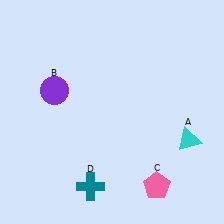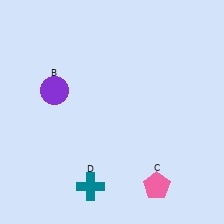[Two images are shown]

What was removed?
The cyan triangle (A) was removed in Image 2.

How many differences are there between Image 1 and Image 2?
There is 1 difference between the two images.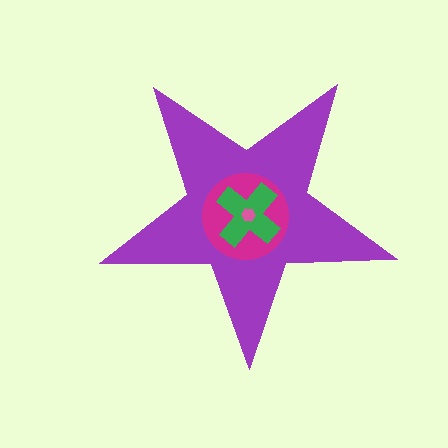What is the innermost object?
The pink hexagon.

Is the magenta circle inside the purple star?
Yes.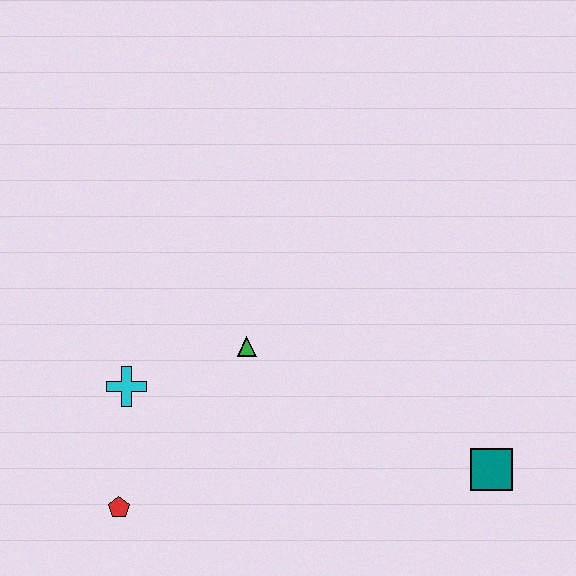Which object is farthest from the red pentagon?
The teal square is farthest from the red pentagon.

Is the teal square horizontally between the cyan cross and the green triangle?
No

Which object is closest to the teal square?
The green triangle is closest to the teal square.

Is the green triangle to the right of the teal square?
No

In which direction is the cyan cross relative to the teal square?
The cyan cross is to the left of the teal square.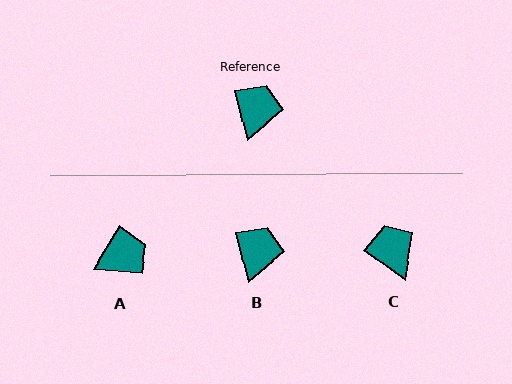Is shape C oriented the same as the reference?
No, it is off by about 41 degrees.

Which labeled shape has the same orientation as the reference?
B.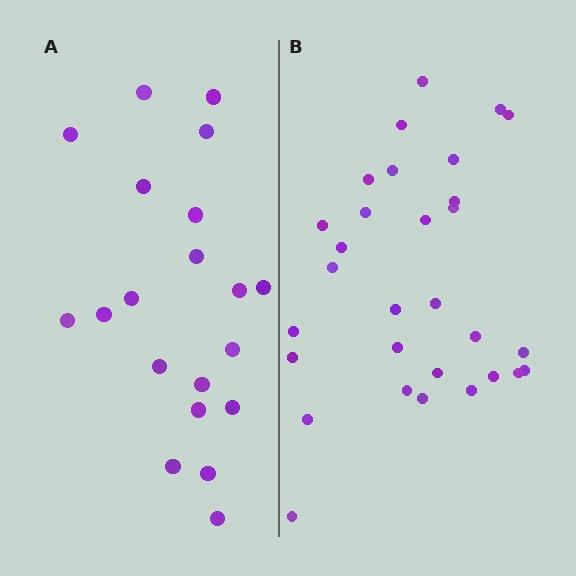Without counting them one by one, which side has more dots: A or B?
Region B (the right region) has more dots.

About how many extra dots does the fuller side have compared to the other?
Region B has roughly 10 or so more dots than region A.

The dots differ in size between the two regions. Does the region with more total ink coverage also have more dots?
No. Region A has more total ink coverage because its dots are larger, but region B actually contains more individual dots. Total area can be misleading — the number of items is what matters here.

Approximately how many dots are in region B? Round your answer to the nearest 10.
About 30 dots.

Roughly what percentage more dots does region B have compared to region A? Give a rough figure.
About 50% more.